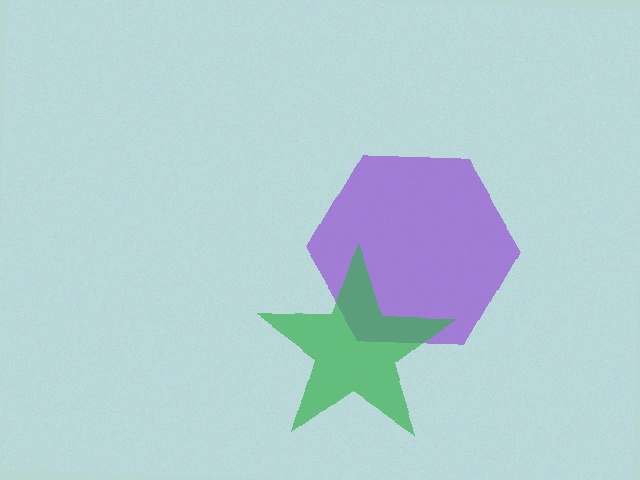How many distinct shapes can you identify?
There are 2 distinct shapes: a purple hexagon, a green star.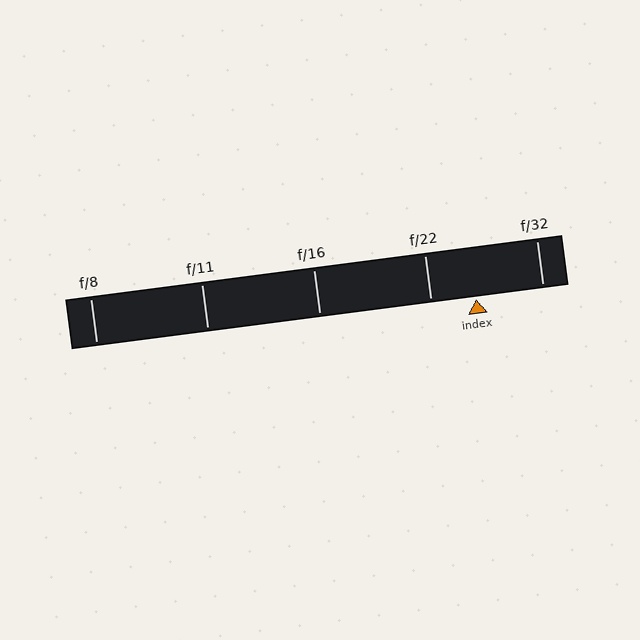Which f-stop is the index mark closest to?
The index mark is closest to f/22.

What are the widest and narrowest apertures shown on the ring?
The widest aperture shown is f/8 and the narrowest is f/32.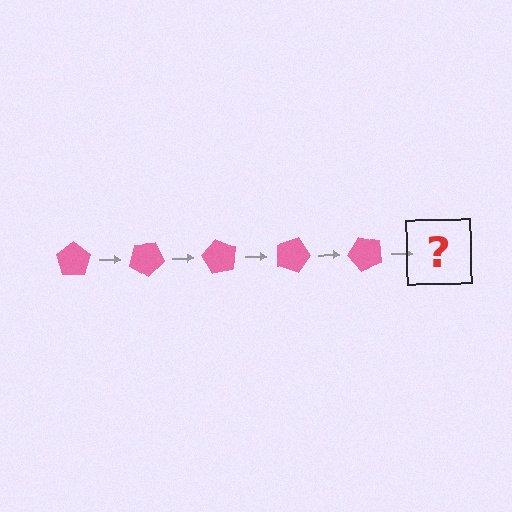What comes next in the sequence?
The next element should be a pink pentagon rotated 150 degrees.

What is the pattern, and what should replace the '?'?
The pattern is that the pentagon rotates 30 degrees each step. The '?' should be a pink pentagon rotated 150 degrees.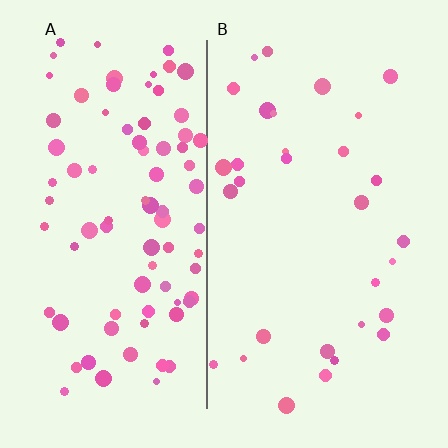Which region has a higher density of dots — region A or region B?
A (the left).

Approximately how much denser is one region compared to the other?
Approximately 2.7× — region A over region B.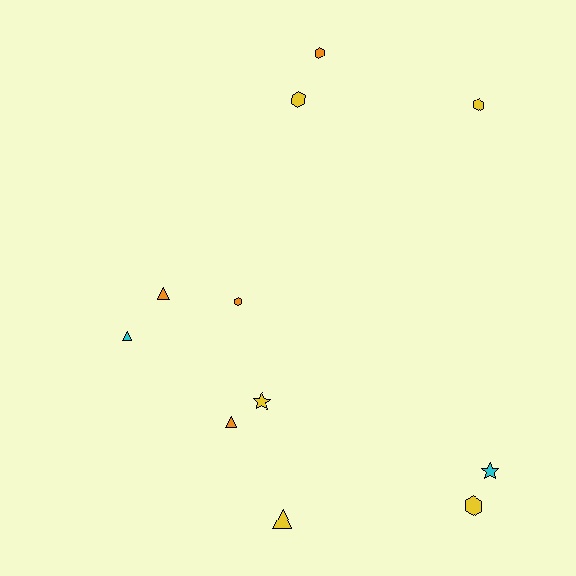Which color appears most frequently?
Yellow, with 5 objects.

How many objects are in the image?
There are 11 objects.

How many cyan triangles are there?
There is 1 cyan triangle.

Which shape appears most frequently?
Hexagon, with 5 objects.